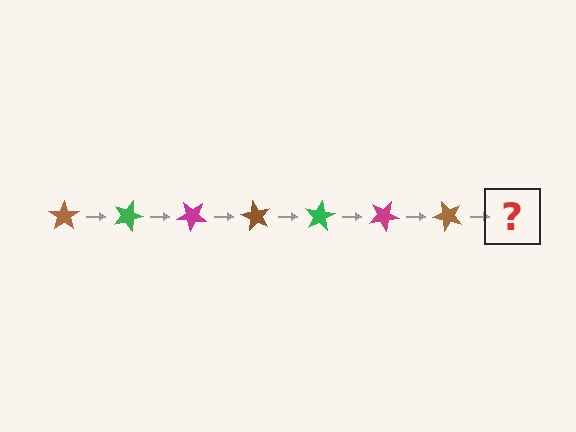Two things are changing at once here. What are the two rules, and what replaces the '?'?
The two rules are that it rotates 20 degrees each step and the color cycles through brown, green, and magenta. The '?' should be a green star, rotated 140 degrees from the start.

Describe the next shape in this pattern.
It should be a green star, rotated 140 degrees from the start.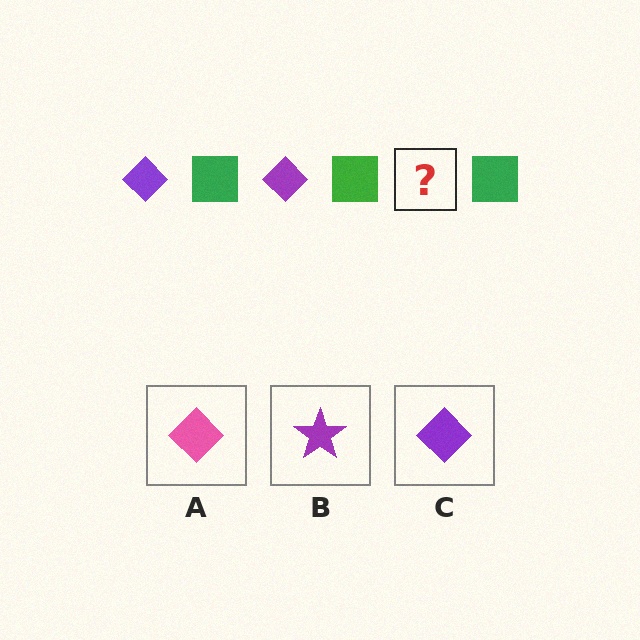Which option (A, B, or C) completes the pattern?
C.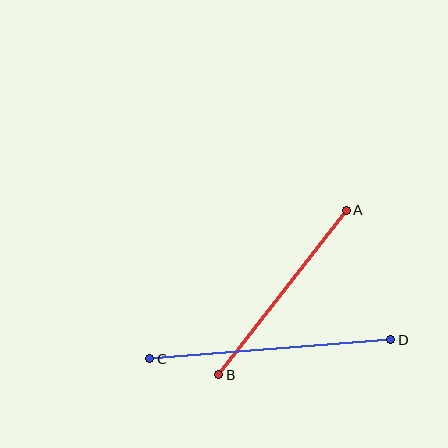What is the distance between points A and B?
The distance is approximately 208 pixels.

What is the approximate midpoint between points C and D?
The midpoint is at approximately (270, 349) pixels.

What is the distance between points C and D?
The distance is approximately 242 pixels.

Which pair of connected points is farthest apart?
Points C and D are farthest apart.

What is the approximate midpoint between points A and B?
The midpoint is at approximately (283, 293) pixels.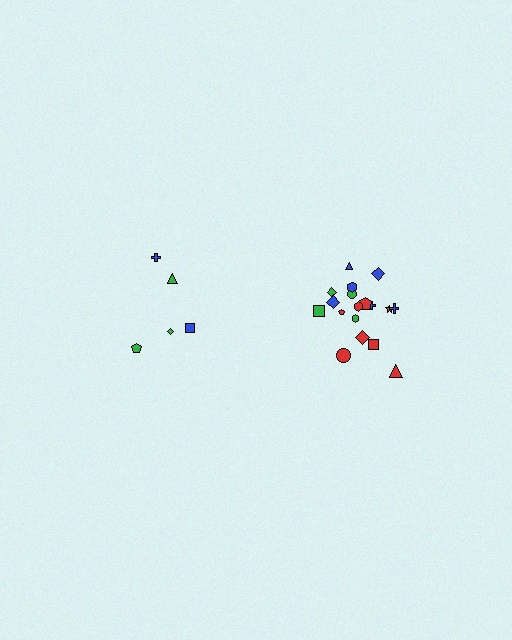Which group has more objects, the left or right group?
The right group.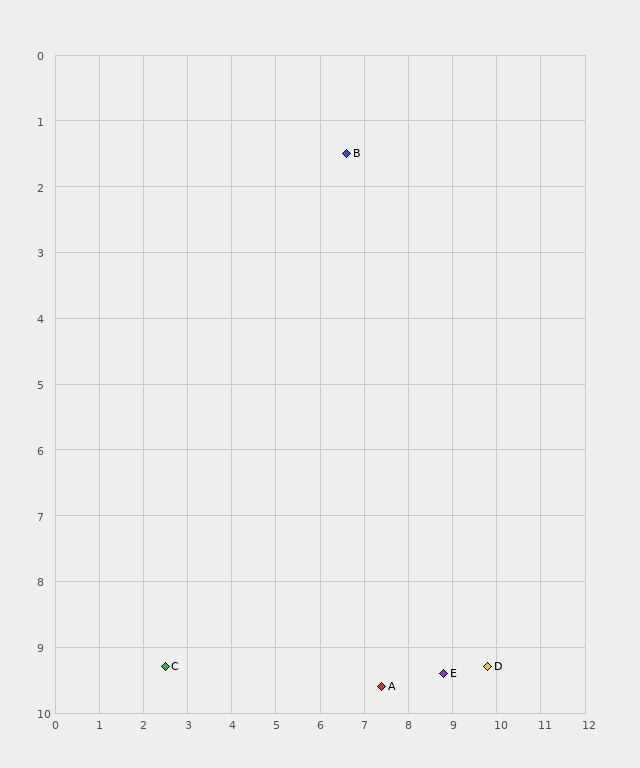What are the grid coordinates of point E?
Point E is at approximately (8.8, 9.4).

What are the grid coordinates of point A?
Point A is at approximately (7.4, 9.6).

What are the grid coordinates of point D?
Point D is at approximately (9.8, 9.3).